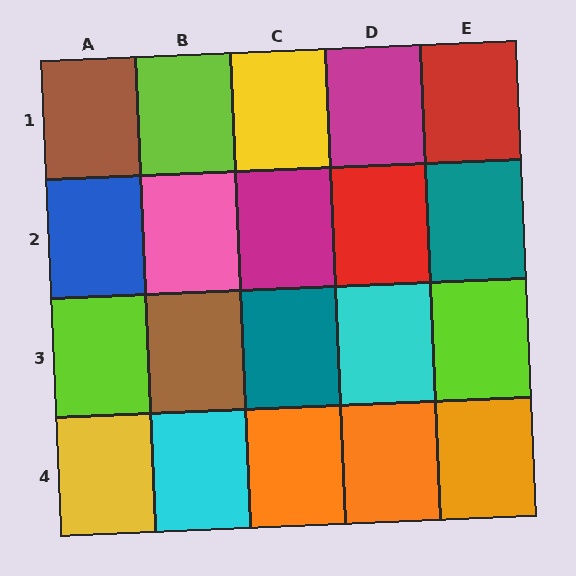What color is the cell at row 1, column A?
Brown.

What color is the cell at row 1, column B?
Lime.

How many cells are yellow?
2 cells are yellow.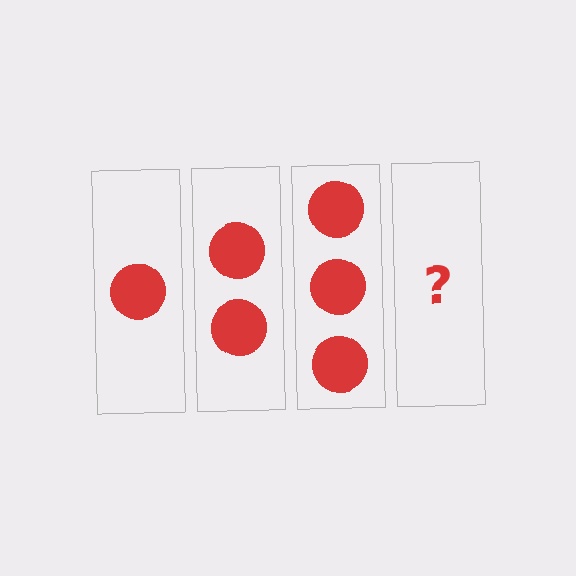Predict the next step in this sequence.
The next step is 4 circles.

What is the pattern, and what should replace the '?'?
The pattern is that each step adds one more circle. The '?' should be 4 circles.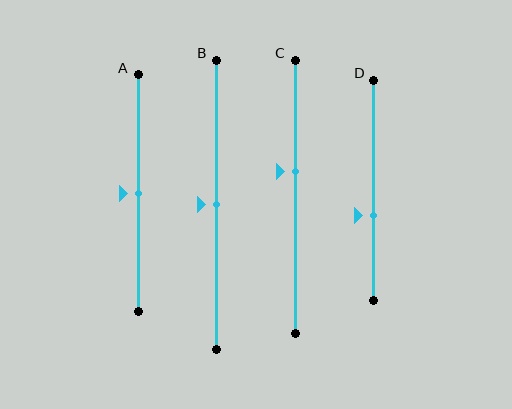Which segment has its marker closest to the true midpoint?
Segment A has its marker closest to the true midpoint.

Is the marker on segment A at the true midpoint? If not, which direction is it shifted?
Yes, the marker on segment A is at the true midpoint.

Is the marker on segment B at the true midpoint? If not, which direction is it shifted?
Yes, the marker on segment B is at the true midpoint.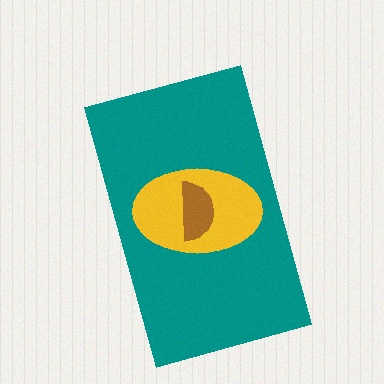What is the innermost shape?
The brown semicircle.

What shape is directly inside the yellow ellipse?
The brown semicircle.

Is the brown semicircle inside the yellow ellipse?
Yes.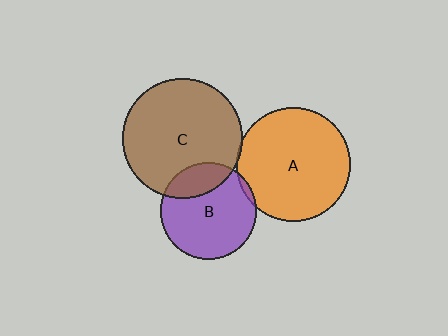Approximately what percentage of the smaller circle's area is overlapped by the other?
Approximately 5%.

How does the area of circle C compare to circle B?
Approximately 1.5 times.